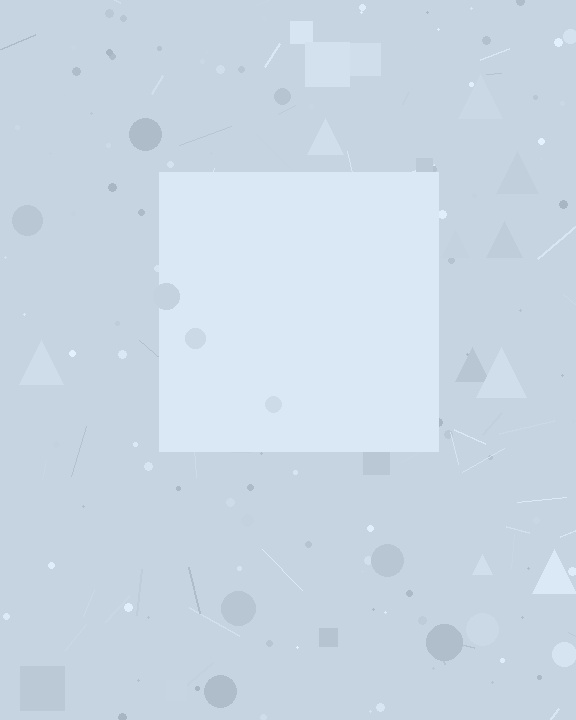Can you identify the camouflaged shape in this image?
The camouflaged shape is a square.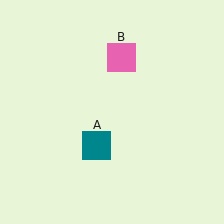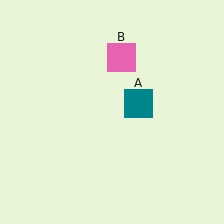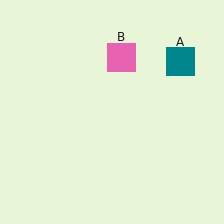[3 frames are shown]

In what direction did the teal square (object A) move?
The teal square (object A) moved up and to the right.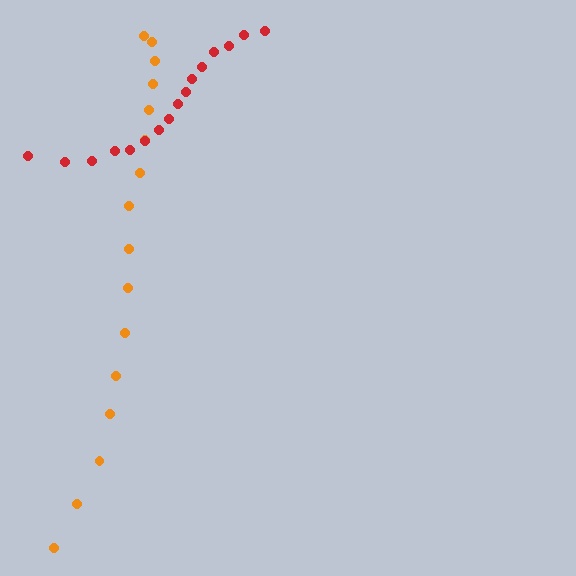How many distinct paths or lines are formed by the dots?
There are 2 distinct paths.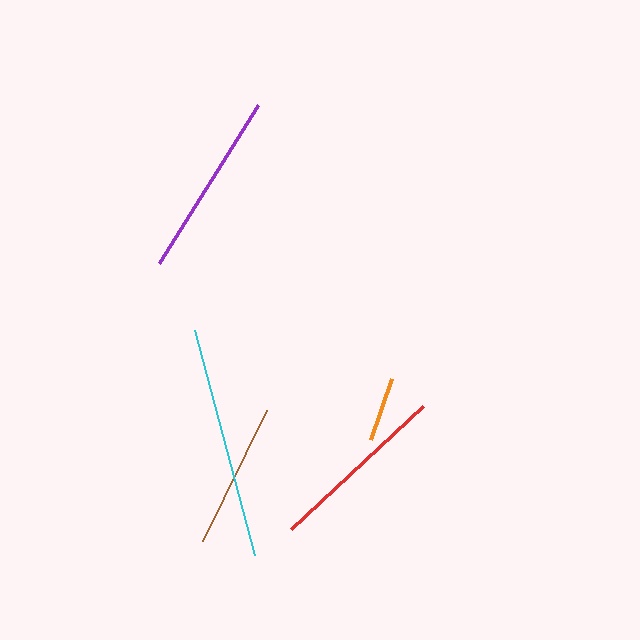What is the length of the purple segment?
The purple segment is approximately 187 pixels long.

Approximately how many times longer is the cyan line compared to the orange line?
The cyan line is approximately 3.6 times the length of the orange line.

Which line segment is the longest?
The cyan line is the longest at approximately 233 pixels.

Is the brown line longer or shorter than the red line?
The red line is longer than the brown line.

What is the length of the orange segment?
The orange segment is approximately 64 pixels long.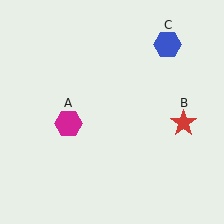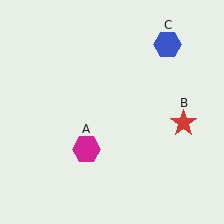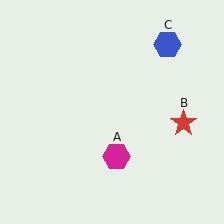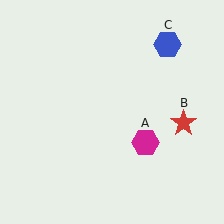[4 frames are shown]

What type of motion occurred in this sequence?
The magenta hexagon (object A) rotated counterclockwise around the center of the scene.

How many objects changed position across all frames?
1 object changed position: magenta hexagon (object A).